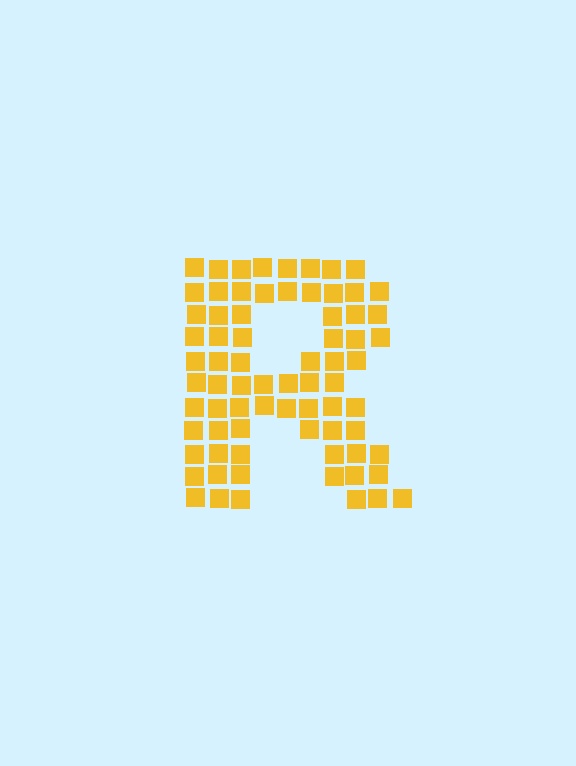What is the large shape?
The large shape is the letter R.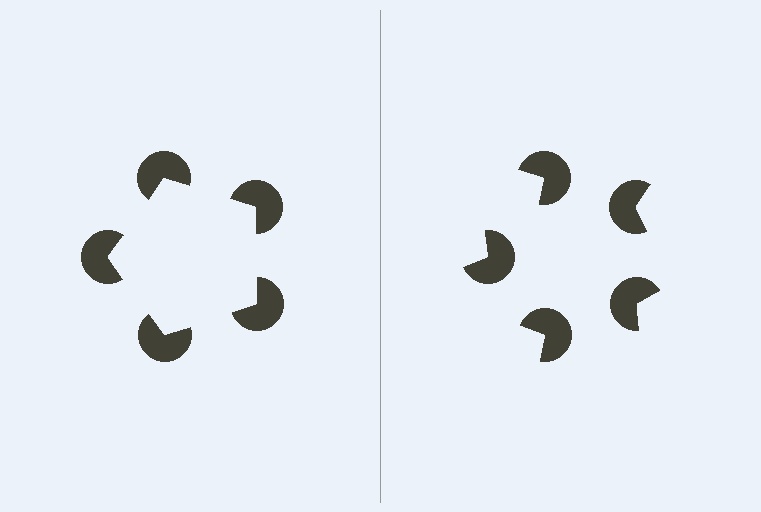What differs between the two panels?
The pac-man discs are positioned identically on both sides; only the wedge orientations differ. On the left they align to a pentagon; on the right they are misaligned.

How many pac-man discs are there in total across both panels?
10 — 5 on each side.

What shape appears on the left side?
An illusory pentagon.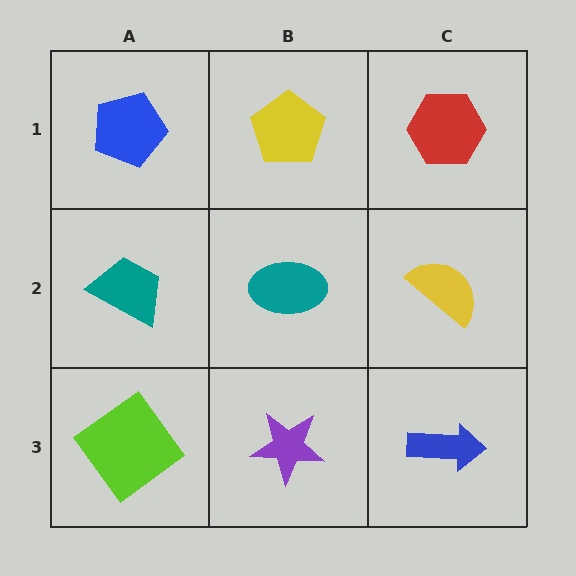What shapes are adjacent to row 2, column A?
A blue pentagon (row 1, column A), a lime diamond (row 3, column A), a teal ellipse (row 2, column B).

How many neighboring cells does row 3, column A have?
2.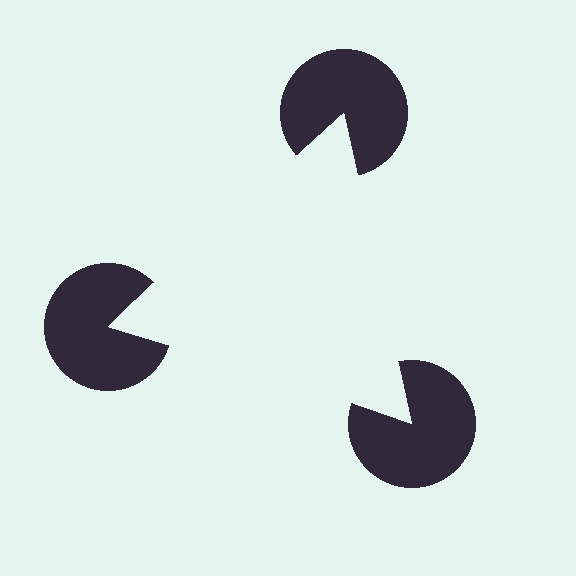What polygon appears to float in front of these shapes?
An illusory triangle — its edges are inferred from the aligned wedge cuts in the pac-man discs, not physically drawn.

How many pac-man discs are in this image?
There are 3 — one at each vertex of the illusory triangle.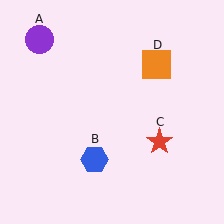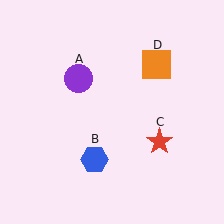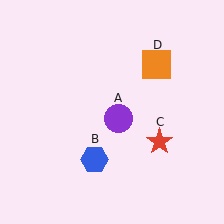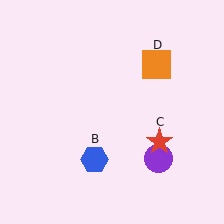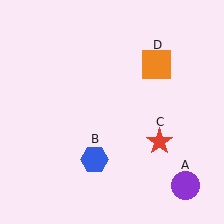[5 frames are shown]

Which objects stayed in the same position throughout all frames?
Blue hexagon (object B) and red star (object C) and orange square (object D) remained stationary.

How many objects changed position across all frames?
1 object changed position: purple circle (object A).